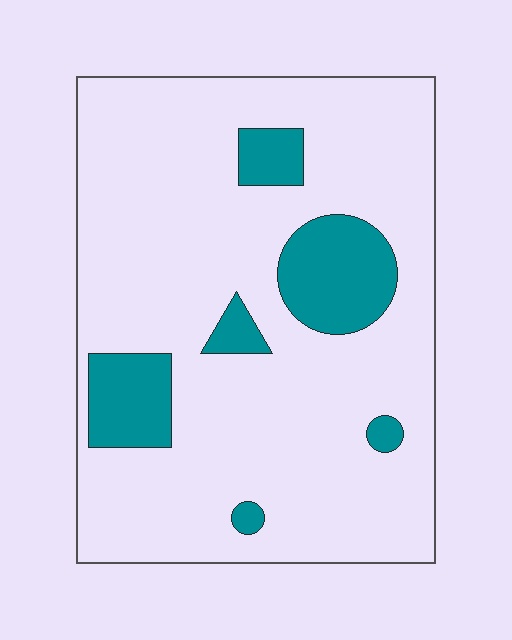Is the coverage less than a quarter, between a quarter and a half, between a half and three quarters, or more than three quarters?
Less than a quarter.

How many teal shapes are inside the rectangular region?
6.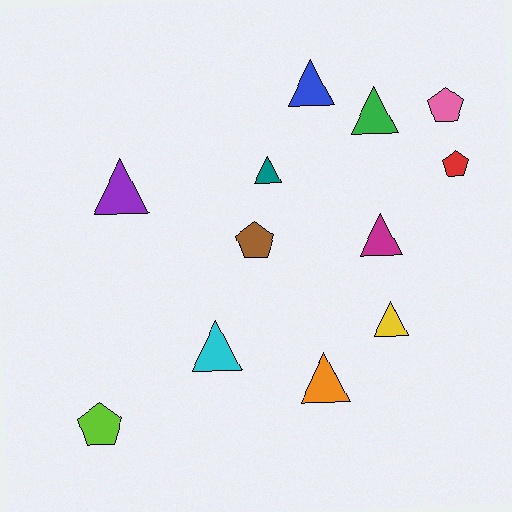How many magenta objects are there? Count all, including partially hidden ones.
There is 1 magenta object.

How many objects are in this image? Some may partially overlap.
There are 12 objects.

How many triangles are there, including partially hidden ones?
There are 8 triangles.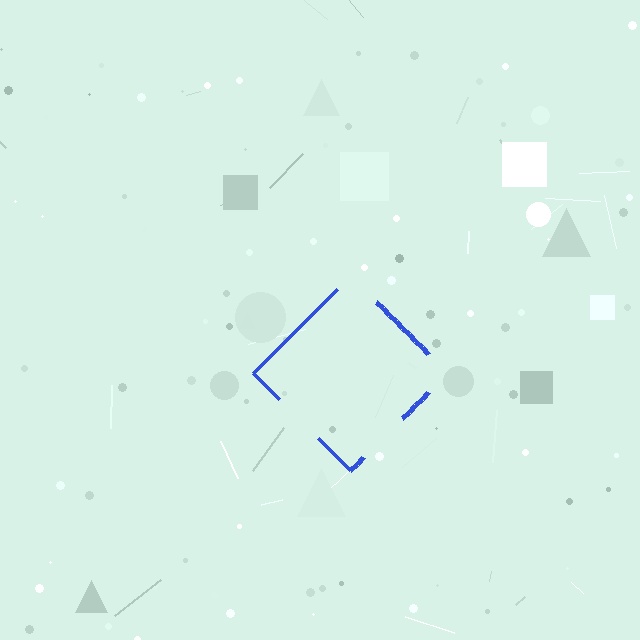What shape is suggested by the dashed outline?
The dashed outline suggests a diamond.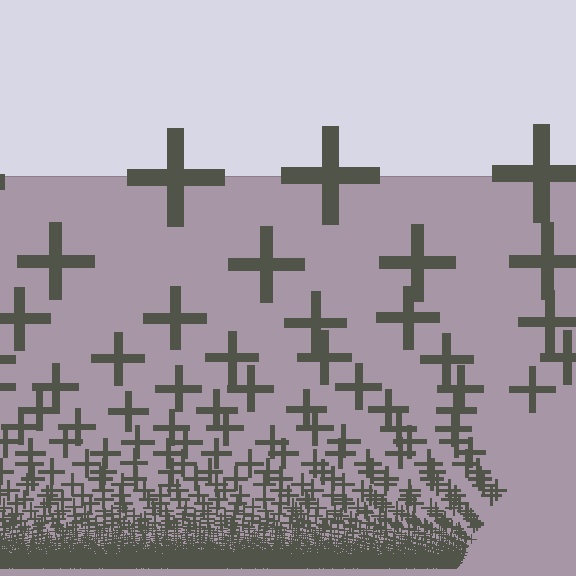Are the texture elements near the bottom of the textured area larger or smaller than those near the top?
Smaller. The gradient is inverted — elements near the bottom are smaller and denser.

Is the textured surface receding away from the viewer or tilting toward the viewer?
The surface appears to tilt toward the viewer. Texture elements get larger and sparser toward the top.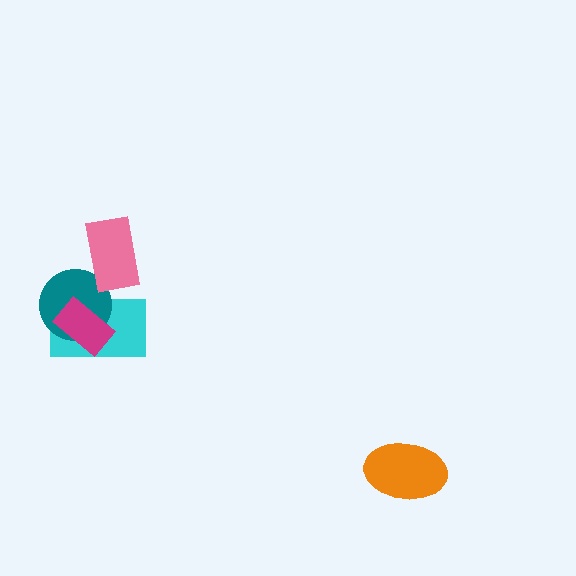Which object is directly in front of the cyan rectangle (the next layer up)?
The teal circle is directly in front of the cyan rectangle.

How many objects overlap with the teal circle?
3 objects overlap with the teal circle.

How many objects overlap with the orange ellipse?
0 objects overlap with the orange ellipse.